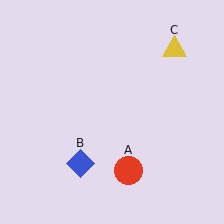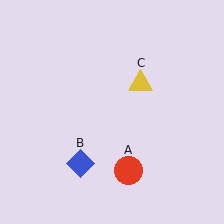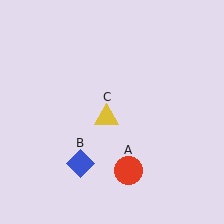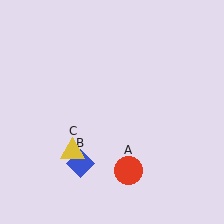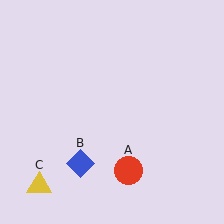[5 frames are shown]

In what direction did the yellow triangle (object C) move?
The yellow triangle (object C) moved down and to the left.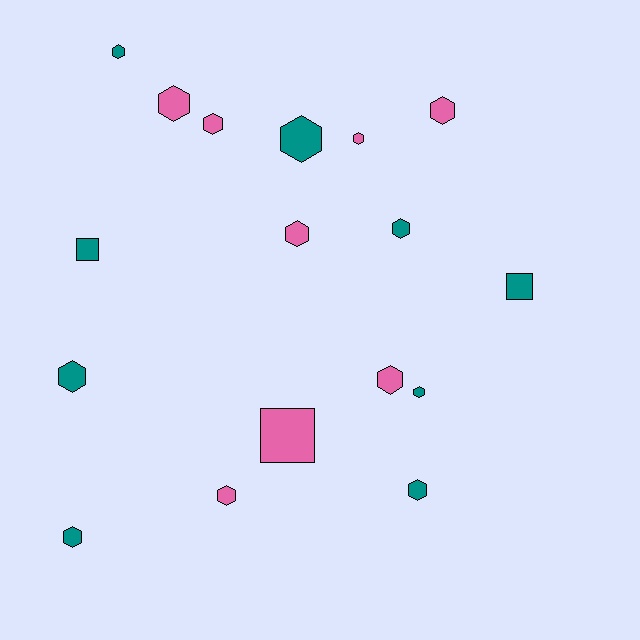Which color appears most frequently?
Teal, with 9 objects.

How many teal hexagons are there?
There are 7 teal hexagons.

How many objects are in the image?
There are 17 objects.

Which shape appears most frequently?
Hexagon, with 14 objects.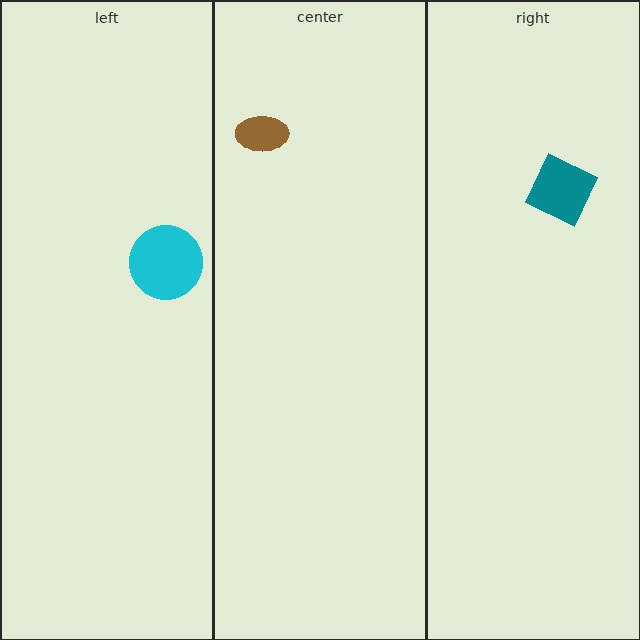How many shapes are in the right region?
1.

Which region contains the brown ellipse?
The center region.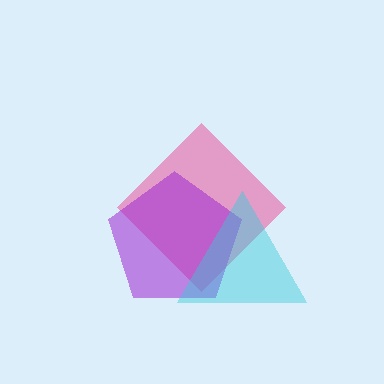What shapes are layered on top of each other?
The layered shapes are: a pink diamond, a purple pentagon, a cyan triangle.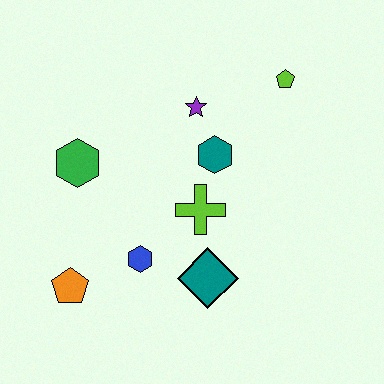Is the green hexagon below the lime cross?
No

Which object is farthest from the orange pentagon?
The lime pentagon is farthest from the orange pentagon.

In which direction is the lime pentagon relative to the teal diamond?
The lime pentagon is above the teal diamond.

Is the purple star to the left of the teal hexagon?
Yes